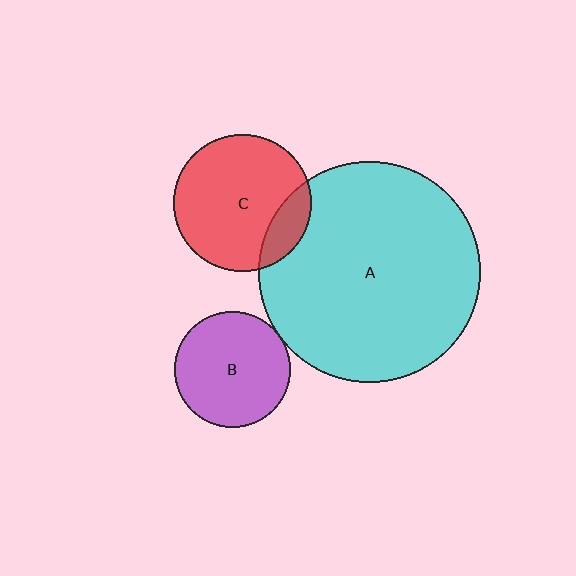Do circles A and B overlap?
Yes.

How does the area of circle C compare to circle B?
Approximately 1.4 times.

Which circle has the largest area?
Circle A (cyan).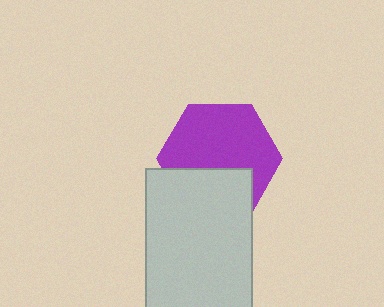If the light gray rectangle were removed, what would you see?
You would see the complete purple hexagon.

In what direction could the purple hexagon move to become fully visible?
The purple hexagon could move up. That would shift it out from behind the light gray rectangle entirely.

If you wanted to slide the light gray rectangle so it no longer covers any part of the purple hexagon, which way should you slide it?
Slide it down — that is the most direct way to separate the two shapes.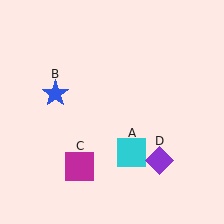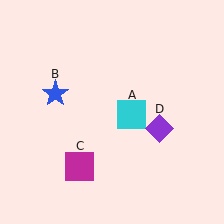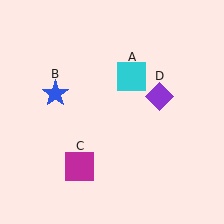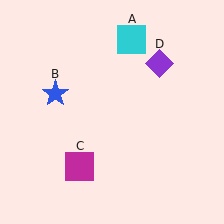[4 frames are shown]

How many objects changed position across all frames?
2 objects changed position: cyan square (object A), purple diamond (object D).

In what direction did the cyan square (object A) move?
The cyan square (object A) moved up.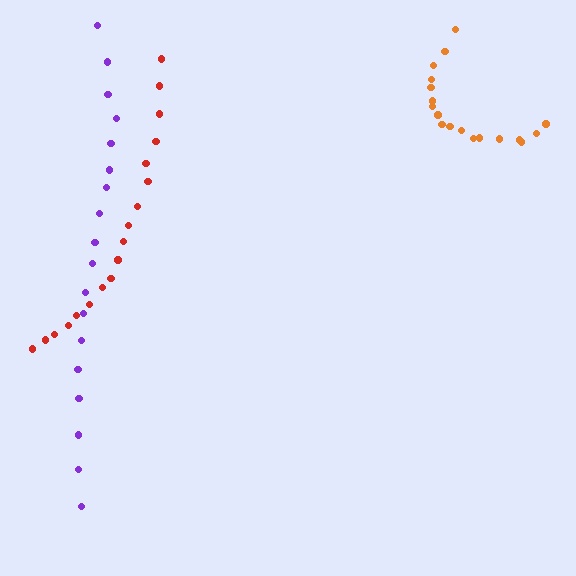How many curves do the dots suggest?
There are 3 distinct paths.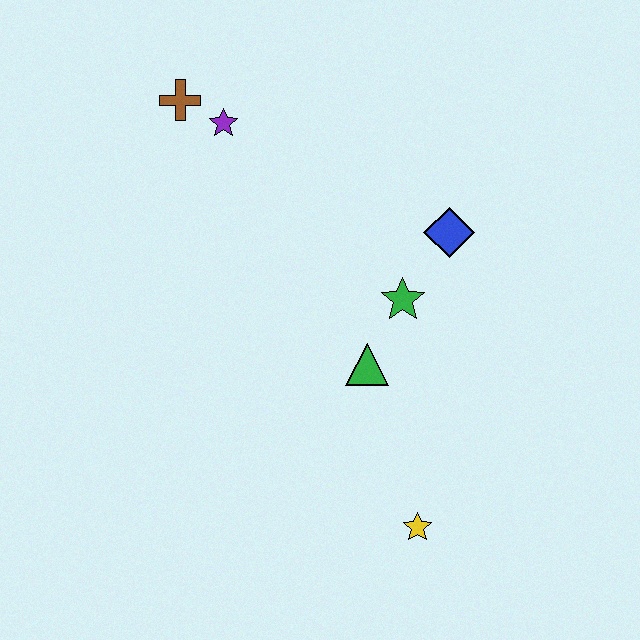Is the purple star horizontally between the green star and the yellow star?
No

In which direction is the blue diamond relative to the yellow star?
The blue diamond is above the yellow star.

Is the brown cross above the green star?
Yes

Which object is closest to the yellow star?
The green triangle is closest to the yellow star.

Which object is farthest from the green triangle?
The brown cross is farthest from the green triangle.